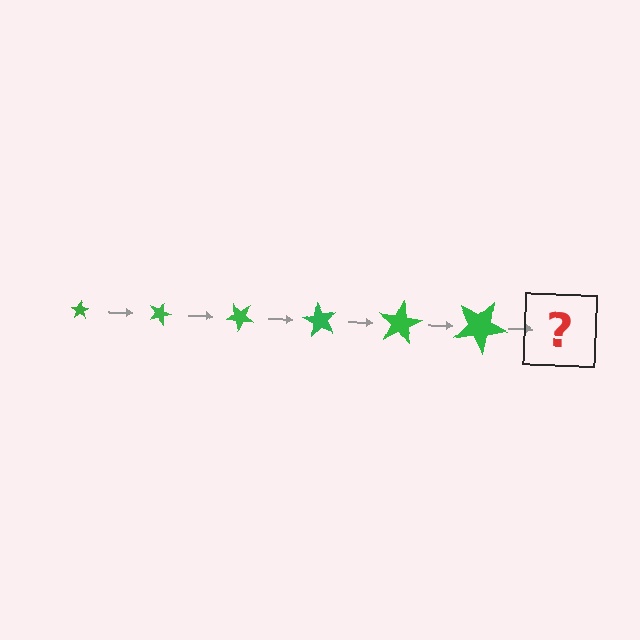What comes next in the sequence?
The next element should be a star, larger than the previous one and rotated 120 degrees from the start.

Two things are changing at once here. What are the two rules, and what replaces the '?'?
The two rules are that the star grows larger each step and it rotates 20 degrees each step. The '?' should be a star, larger than the previous one and rotated 120 degrees from the start.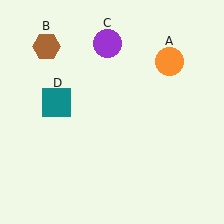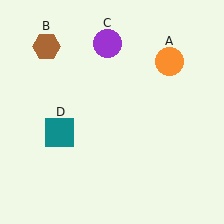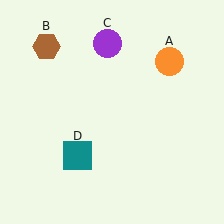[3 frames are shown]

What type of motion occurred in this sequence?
The teal square (object D) rotated counterclockwise around the center of the scene.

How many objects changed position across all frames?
1 object changed position: teal square (object D).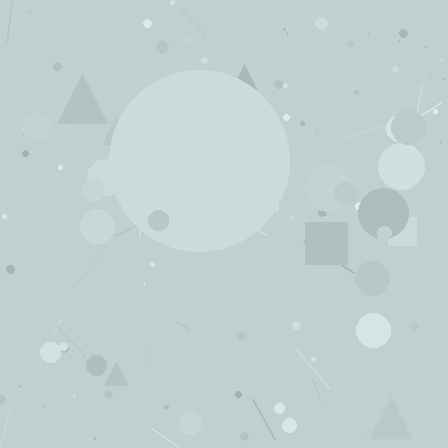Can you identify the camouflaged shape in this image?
The camouflaged shape is a circle.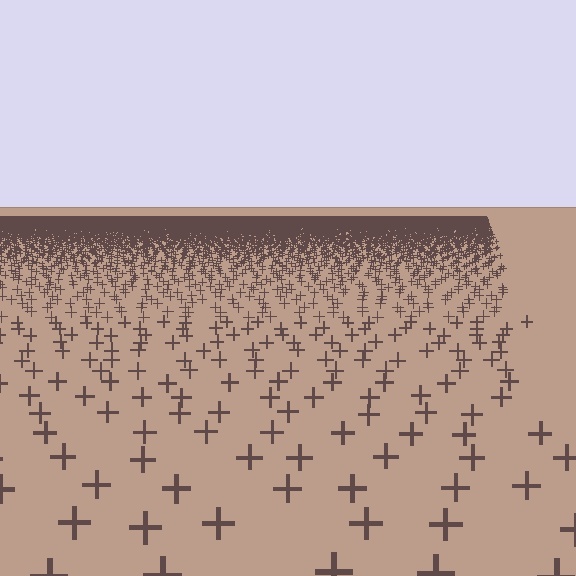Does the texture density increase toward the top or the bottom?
Density increases toward the top.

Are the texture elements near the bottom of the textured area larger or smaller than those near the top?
Larger. Near the bottom, elements are closer to the viewer and appear at a bigger on-screen size.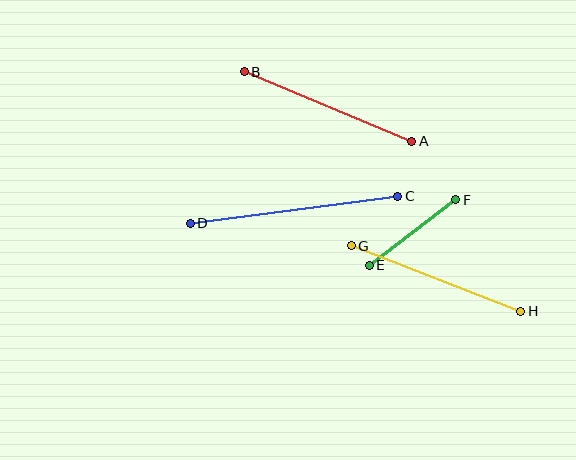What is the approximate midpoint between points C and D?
The midpoint is at approximately (294, 210) pixels.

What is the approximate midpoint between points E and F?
The midpoint is at approximately (412, 232) pixels.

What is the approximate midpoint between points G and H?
The midpoint is at approximately (436, 278) pixels.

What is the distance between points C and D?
The distance is approximately 209 pixels.